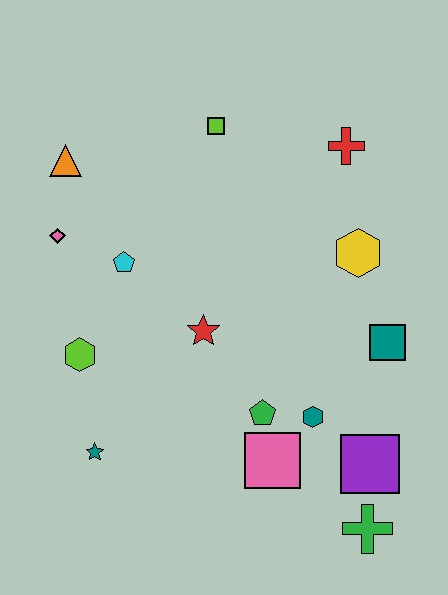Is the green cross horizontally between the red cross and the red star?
No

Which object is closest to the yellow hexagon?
The teal square is closest to the yellow hexagon.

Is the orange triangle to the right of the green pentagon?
No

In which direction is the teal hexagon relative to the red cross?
The teal hexagon is below the red cross.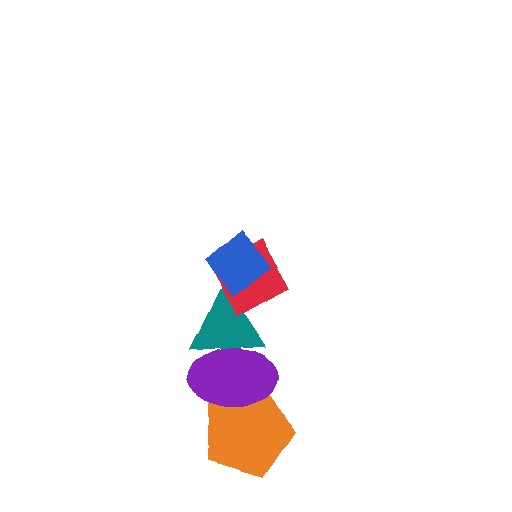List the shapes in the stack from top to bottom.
From top to bottom: the blue diamond, the red diamond, the teal triangle, the purple ellipse, the orange pentagon.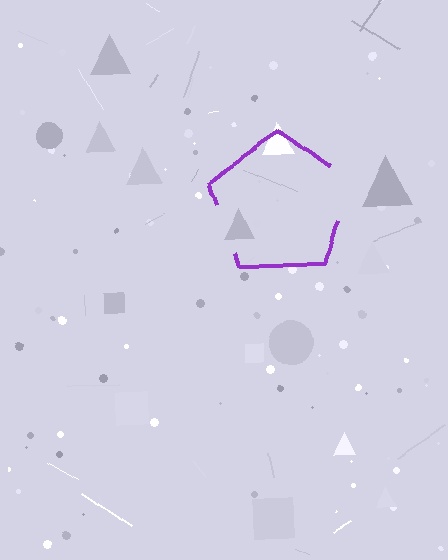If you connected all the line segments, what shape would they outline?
They would outline a pentagon.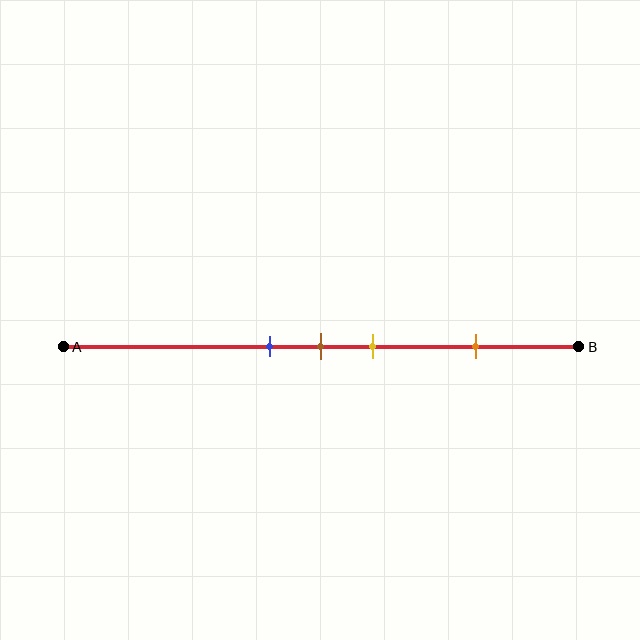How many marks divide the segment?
There are 4 marks dividing the segment.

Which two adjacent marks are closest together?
The blue and brown marks are the closest adjacent pair.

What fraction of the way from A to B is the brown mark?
The brown mark is approximately 50% (0.5) of the way from A to B.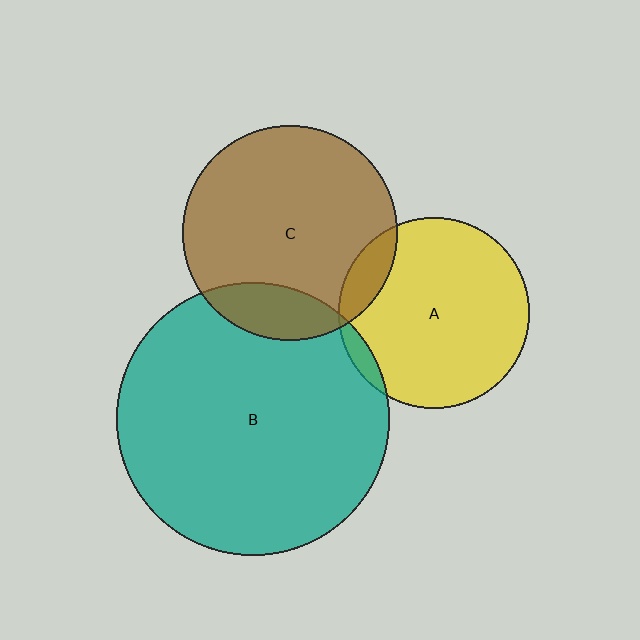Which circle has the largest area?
Circle B (teal).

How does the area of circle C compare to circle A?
Approximately 1.3 times.